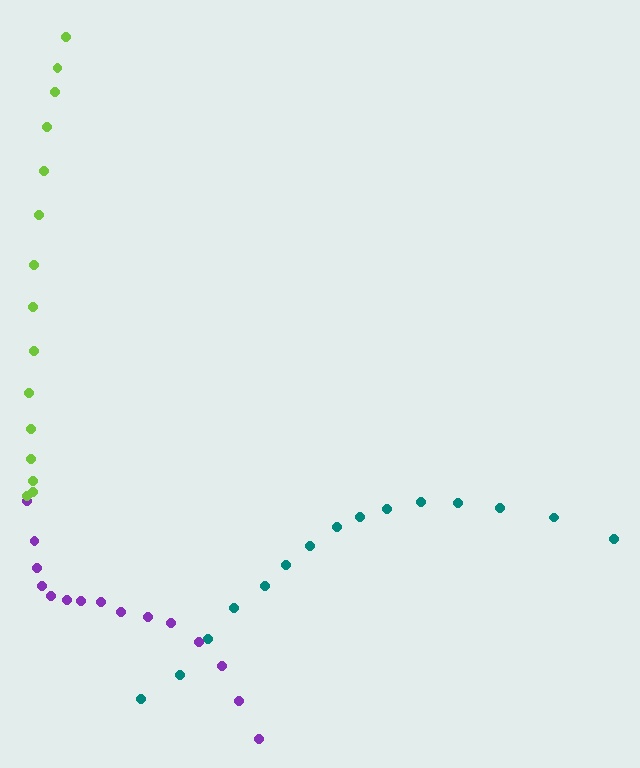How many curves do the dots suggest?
There are 3 distinct paths.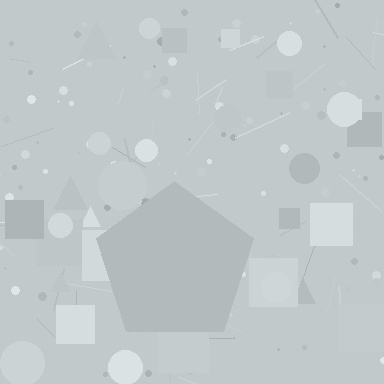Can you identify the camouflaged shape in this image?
The camouflaged shape is a pentagon.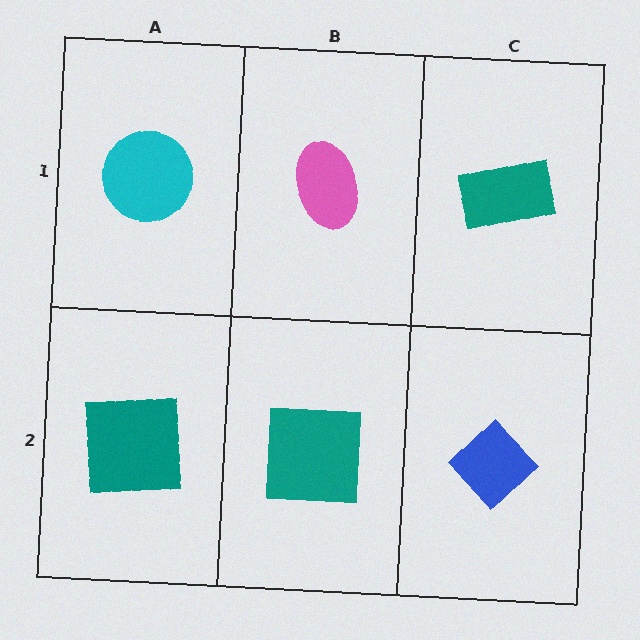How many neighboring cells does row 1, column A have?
2.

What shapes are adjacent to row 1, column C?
A blue diamond (row 2, column C), a pink ellipse (row 1, column B).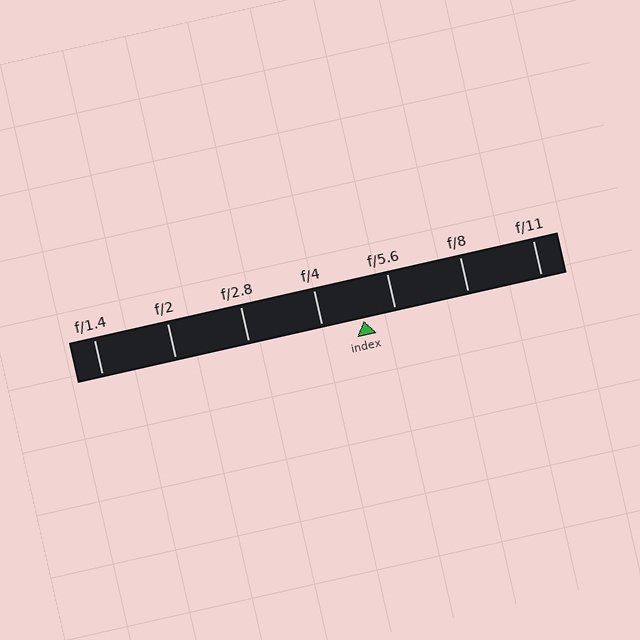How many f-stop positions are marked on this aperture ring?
There are 7 f-stop positions marked.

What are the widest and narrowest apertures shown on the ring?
The widest aperture shown is f/1.4 and the narrowest is f/11.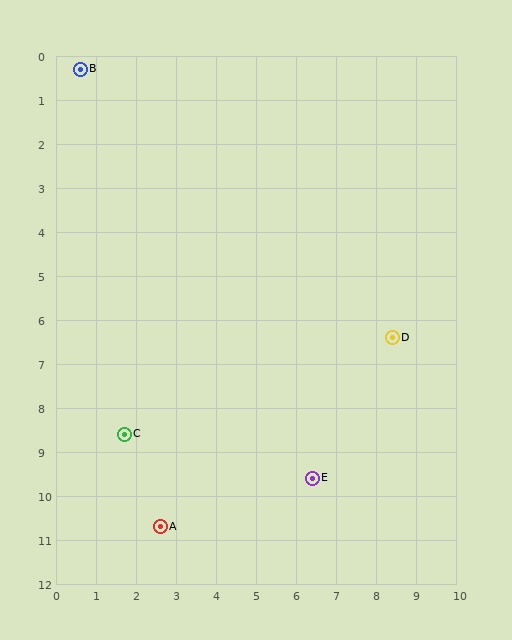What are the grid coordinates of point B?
Point B is at approximately (0.6, 0.3).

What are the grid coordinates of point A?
Point A is at approximately (2.6, 10.7).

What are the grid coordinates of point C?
Point C is at approximately (1.7, 8.6).